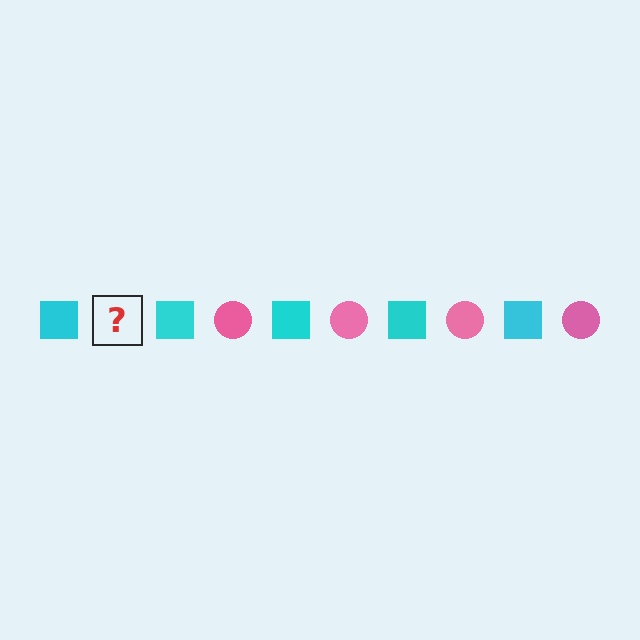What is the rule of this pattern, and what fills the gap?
The rule is that the pattern alternates between cyan square and pink circle. The gap should be filled with a pink circle.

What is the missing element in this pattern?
The missing element is a pink circle.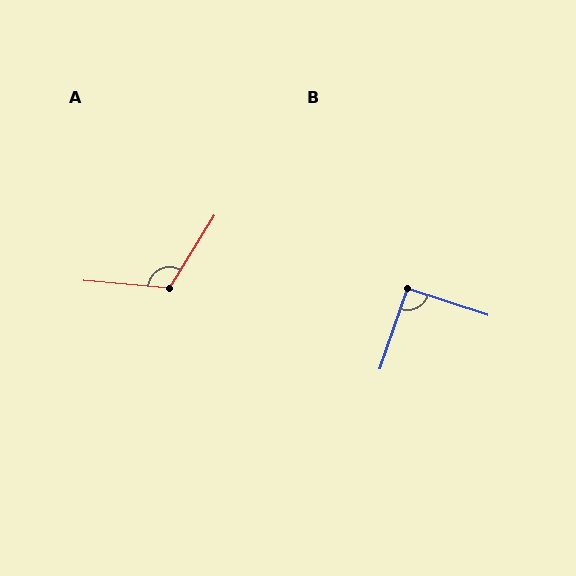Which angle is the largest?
A, at approximately 116 degrees.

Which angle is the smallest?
B, at approximately 90 degrees.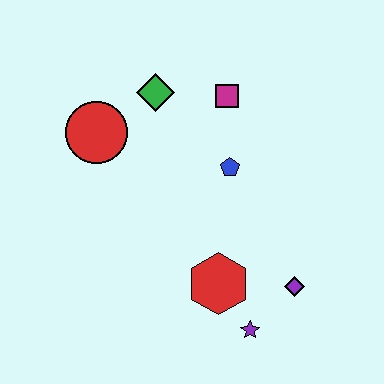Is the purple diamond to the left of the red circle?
No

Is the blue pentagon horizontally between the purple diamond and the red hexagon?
Yes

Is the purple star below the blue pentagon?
Yes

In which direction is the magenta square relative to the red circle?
The magenta square is to the right of the red circle.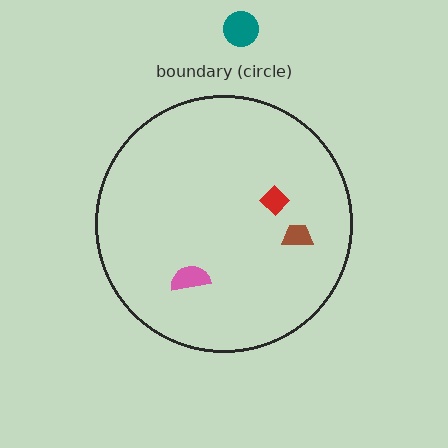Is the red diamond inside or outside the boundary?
Inside.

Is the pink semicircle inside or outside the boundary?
Inside.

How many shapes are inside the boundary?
3 inside, 1 outside.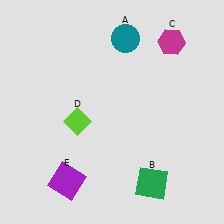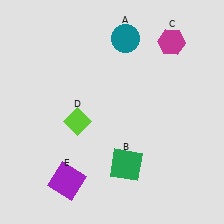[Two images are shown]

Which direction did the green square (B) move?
The green square (B) moved left.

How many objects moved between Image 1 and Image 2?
1 object moved between the two images.